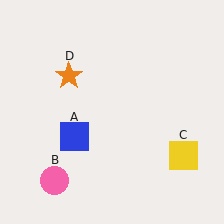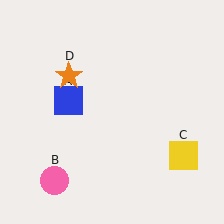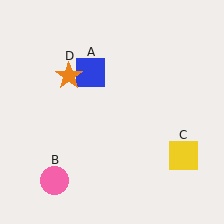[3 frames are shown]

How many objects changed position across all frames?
1 object changed position: blue square (object A).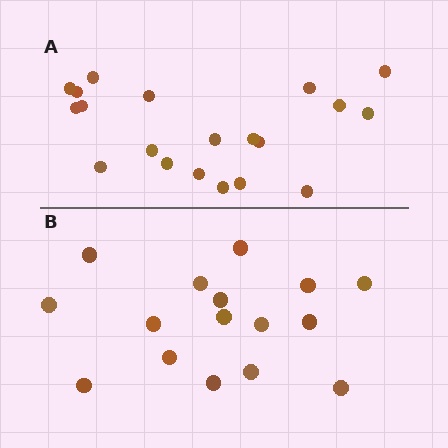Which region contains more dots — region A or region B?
Region A (the top region) has more dots.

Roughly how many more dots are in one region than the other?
Region A has about 4 more dots than region B.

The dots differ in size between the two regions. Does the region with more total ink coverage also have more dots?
No. Region B has more total ink coverage because its dots are larger, but region A actually contains more individual dots. Total area can be misleading — the number of items is what matters here.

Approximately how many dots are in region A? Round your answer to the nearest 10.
About 20 dots.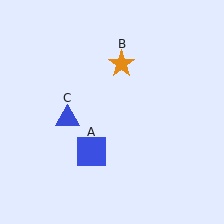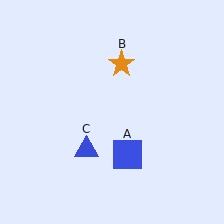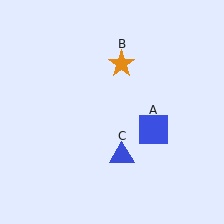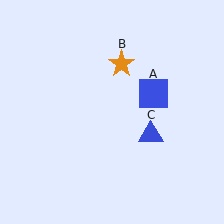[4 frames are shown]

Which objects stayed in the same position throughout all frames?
Orange star (object B) remained stationary.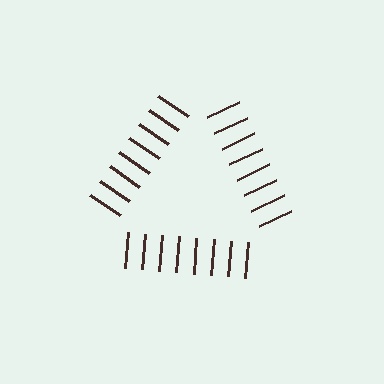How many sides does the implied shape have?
3 sides — the line-ends trace a triangle.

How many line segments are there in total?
24 — 8 along each of the 3 edges.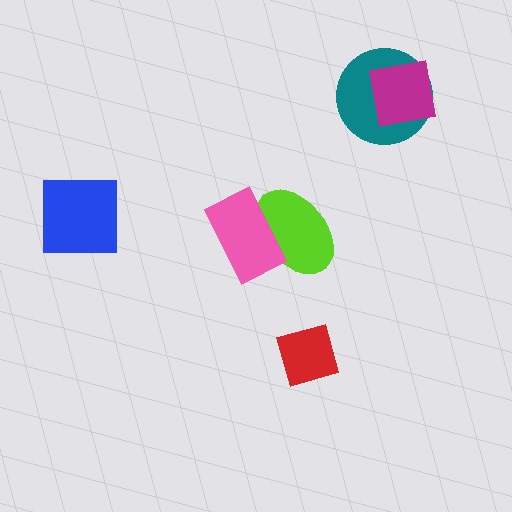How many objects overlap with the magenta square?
1 object overlaps with the magenta square.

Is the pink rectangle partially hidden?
No, no other shape covers it.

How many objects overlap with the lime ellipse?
1 object overlaps with the lime ellipse.